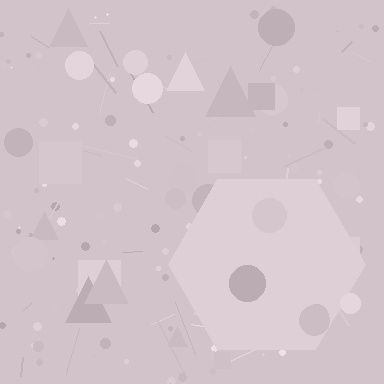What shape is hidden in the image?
A hexagon is hidden in the image.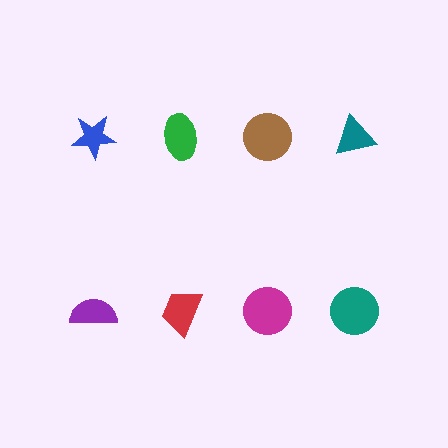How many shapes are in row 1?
4 shapes.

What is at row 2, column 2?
A red trapezoid.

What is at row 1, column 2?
A green ellipse.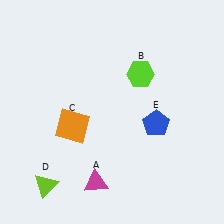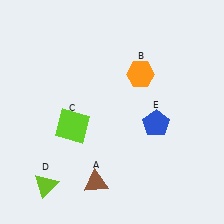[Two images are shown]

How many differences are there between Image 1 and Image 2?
There are 3 differences between the two images.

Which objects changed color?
A changed from magenta to brown. B changed from lime to orange. C changed from orange to lime.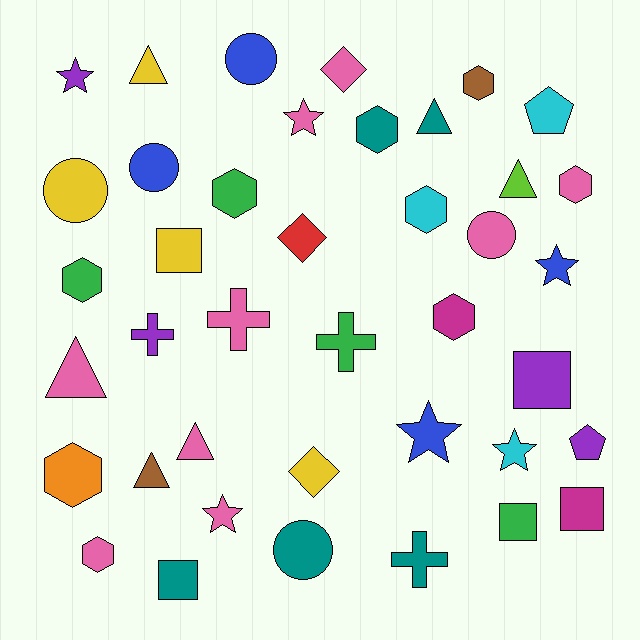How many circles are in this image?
There are 5 circles.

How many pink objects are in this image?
There are 9 pink objects.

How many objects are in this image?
There are 40 objects.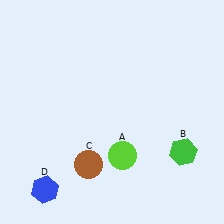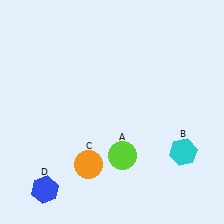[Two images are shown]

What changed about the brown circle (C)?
In Image 1, C is brown. In Image 2, it changed to orange.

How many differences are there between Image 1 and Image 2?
There are 2 differences between the two images.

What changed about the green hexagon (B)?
In Image 1, B is green. In Image 2, it changed to cyan.